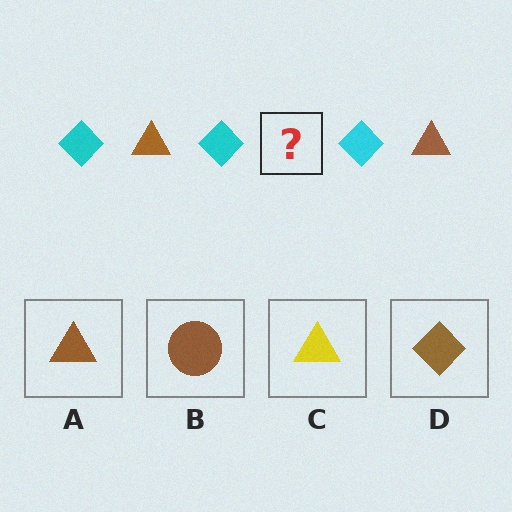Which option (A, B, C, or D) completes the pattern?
A.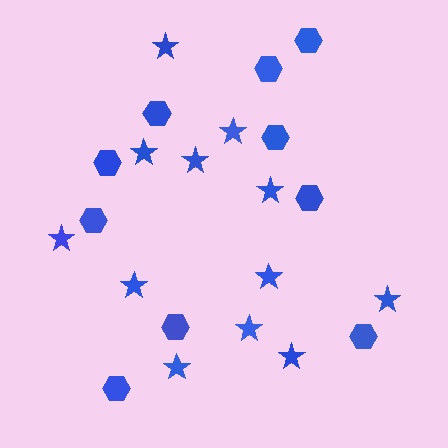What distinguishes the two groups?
There are 2 groups: one group of stars (12) and one group of hexagons (10).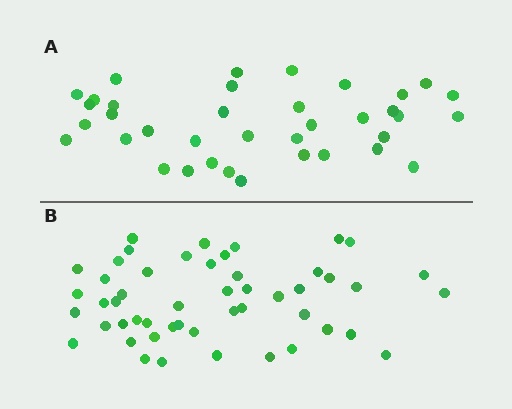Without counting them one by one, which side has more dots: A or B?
Region B (the bottom region) has more dots.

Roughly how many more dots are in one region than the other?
Region B has approximately 15 more dots than region A.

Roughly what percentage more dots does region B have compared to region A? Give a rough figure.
About 35% more.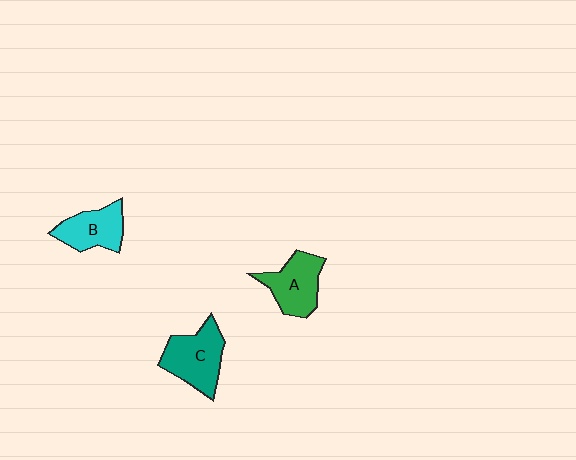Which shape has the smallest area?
Shape B (cyan).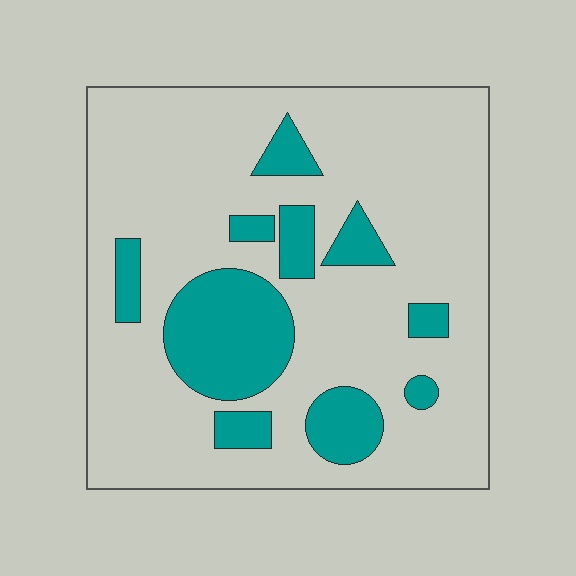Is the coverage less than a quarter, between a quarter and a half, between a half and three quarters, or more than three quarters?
Less than a quarter.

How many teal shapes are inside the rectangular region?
10.